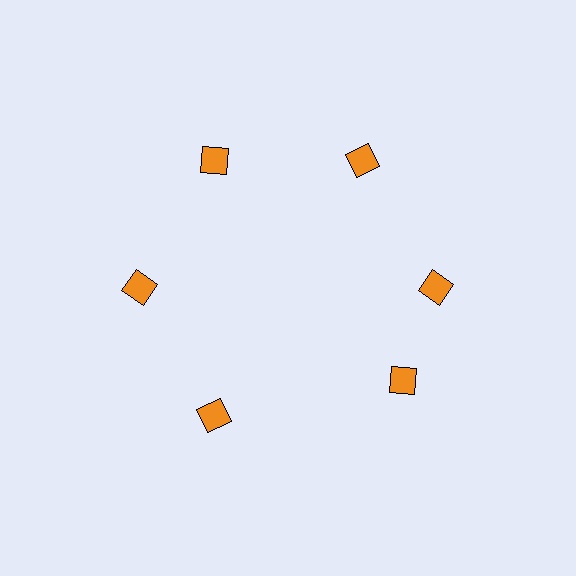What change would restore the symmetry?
The symmetry would be restored by rotating it back into even spacing with its neighbors so that all 6 diamonds sit at equal angles and equal distance from the center.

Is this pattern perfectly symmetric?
No. The 6 orange diamonds are arranged in a ring, but one element near the 5 o'clock position is rotated out of alignment along the ring, breaking the 6-fold rotational symmetry.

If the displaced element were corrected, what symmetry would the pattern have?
It would have 6-fold rotational symmetry — the pattern would map onto itself every 60 degrees.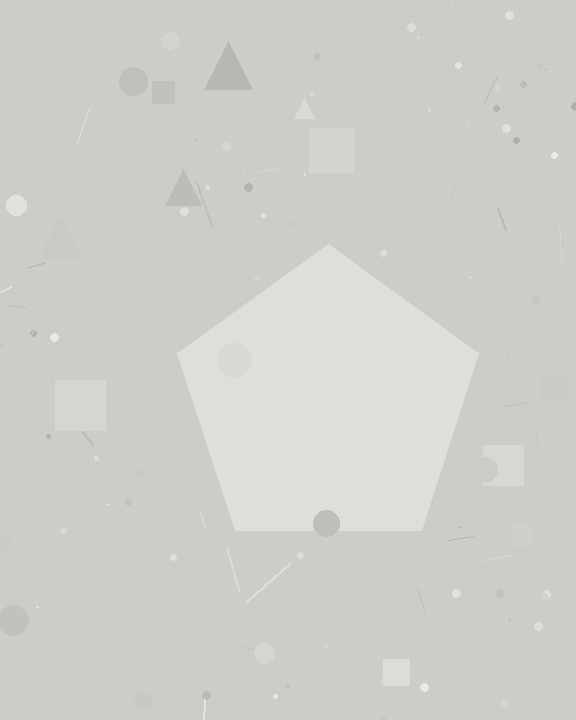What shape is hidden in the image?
A pentagon is hidden in the image.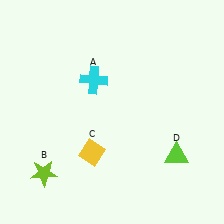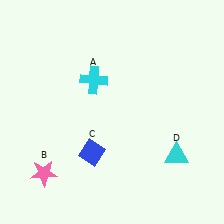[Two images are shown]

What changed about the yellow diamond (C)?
In Image 1, C is yellow. In Image 2, it changed to blue.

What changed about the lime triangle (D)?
In Image 1, D is lime. In Image 2, it changed to cyan.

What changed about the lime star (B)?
In Image 1, B is lime. In Image 2, it changed to pink.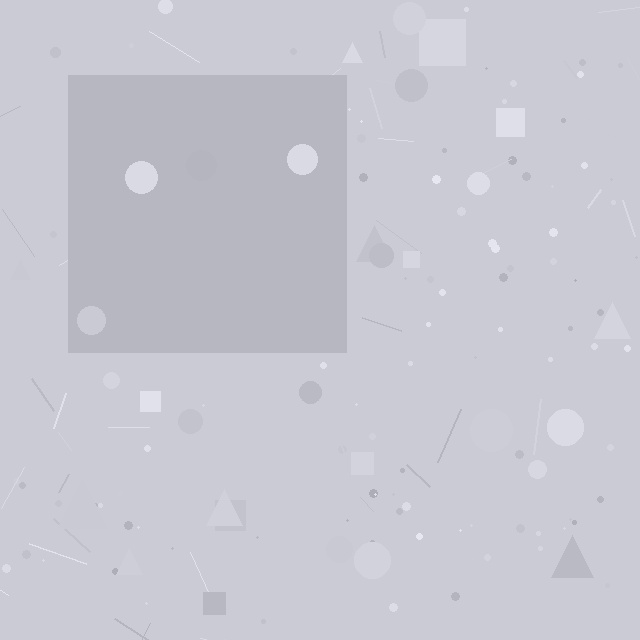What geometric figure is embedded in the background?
A square is embedded in the background.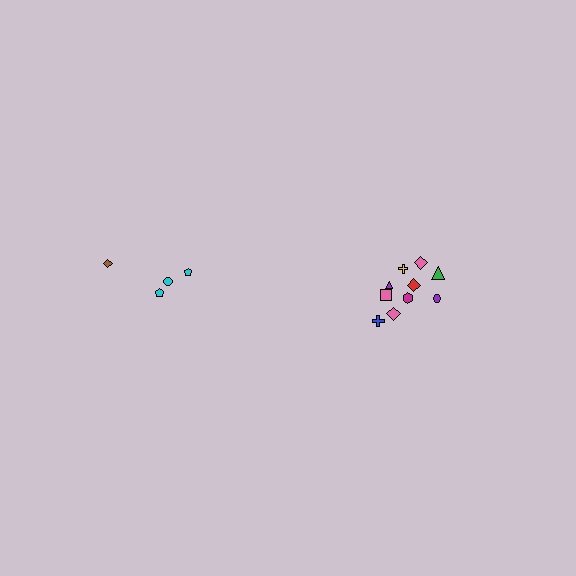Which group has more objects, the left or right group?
The right group.